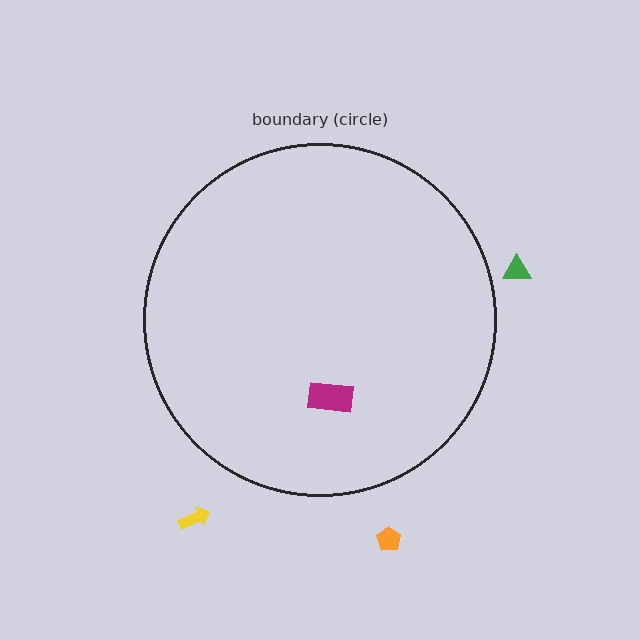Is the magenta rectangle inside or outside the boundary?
Inside.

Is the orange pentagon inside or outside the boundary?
Outside.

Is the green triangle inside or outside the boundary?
Outside.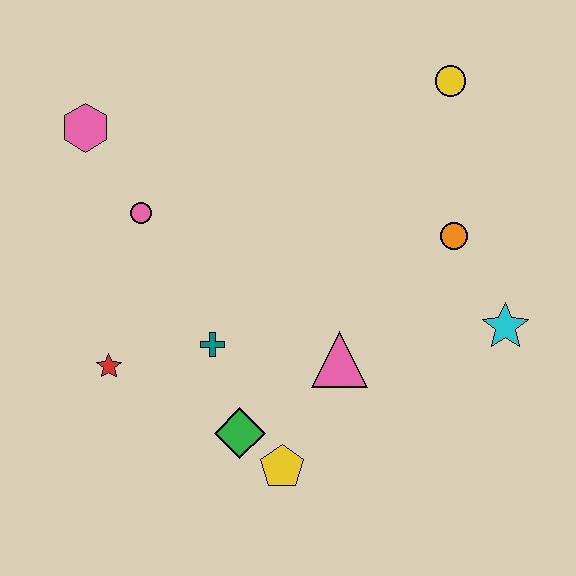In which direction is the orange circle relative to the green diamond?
The orange circle is to the right of the green diamond.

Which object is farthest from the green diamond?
The yellow circle is farthest from the green diamond.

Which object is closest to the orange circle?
The cyan star is closest to the orange circle.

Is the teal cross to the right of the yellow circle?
No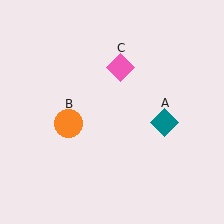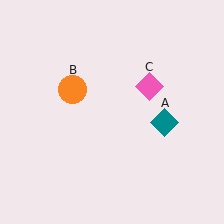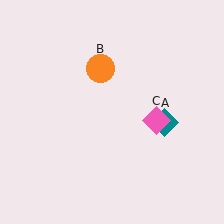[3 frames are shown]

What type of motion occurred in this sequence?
The orange circle (object B), pink diamond (object C) rotated clockwise around the center of the scene.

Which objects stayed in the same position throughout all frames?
Teal diamond (object A) remained stationary.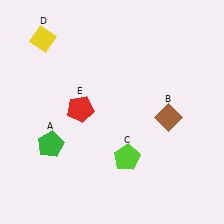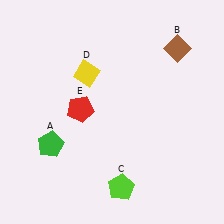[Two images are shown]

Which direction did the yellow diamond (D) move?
The yellow diamond (D) moved right.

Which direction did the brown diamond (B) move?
The brown diamond (B) moved up.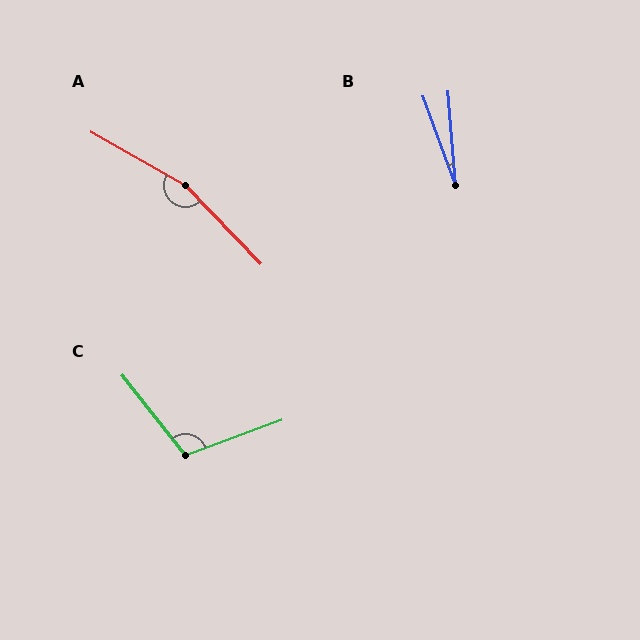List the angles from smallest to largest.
B (16°), C (108°), A (163°).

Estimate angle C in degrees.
Approximately 108 degrees.